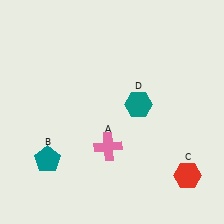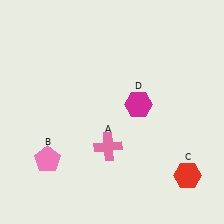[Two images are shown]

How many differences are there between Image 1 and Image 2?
There are 2 differences between the two images.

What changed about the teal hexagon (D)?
In Image 1, D is teal. In Image 2, it changed to magenta.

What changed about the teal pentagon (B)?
In Image 1, B is teal. In Image 2, it changed to pink.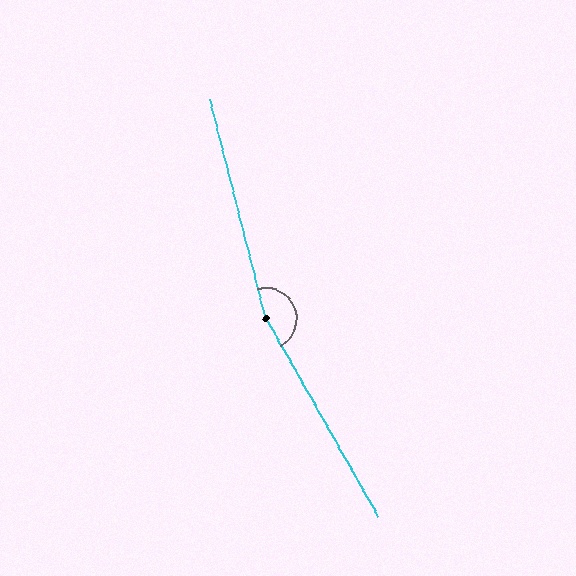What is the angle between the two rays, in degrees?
Approximately 164 degrees.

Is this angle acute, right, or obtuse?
It is obtuse.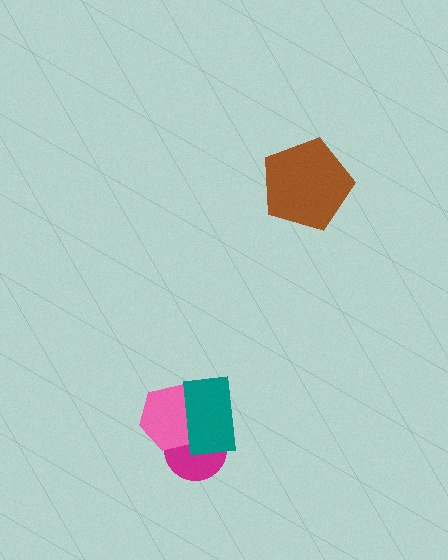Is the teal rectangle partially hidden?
No, no other shape covers it.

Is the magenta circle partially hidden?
Yes, it is partially covered by another shape.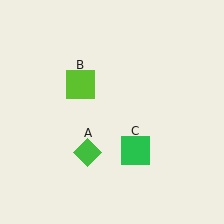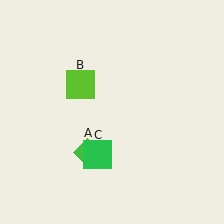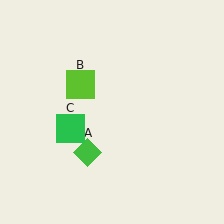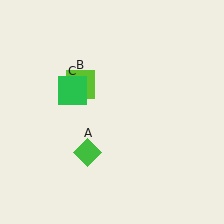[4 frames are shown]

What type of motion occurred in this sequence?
The green square (object C) rotated clockwise around the center of the scene.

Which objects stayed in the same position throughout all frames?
Green diamond (object A) and lime square (object B) remained stationary.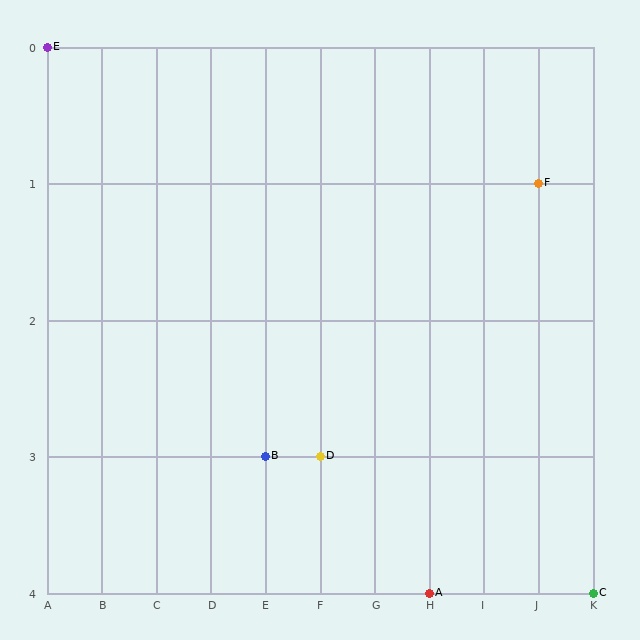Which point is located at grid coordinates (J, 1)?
Point F is at (J, 1).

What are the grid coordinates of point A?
Point A is at grid coordinates (H, 4).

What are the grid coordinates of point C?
Point C is at grid coordinates (K, 4).